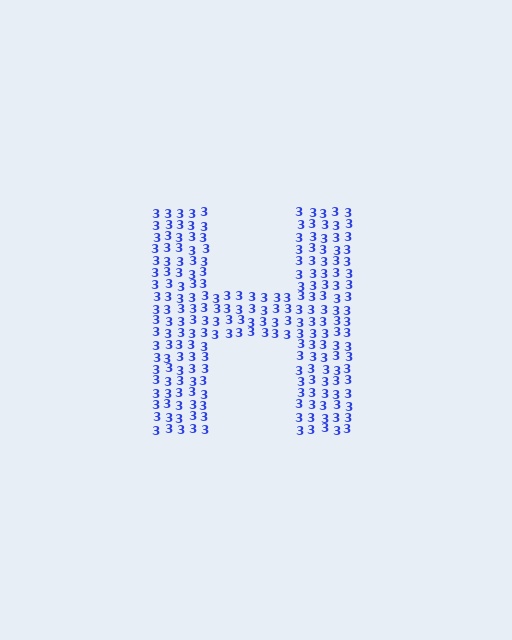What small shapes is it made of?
It is made of small digit 3's.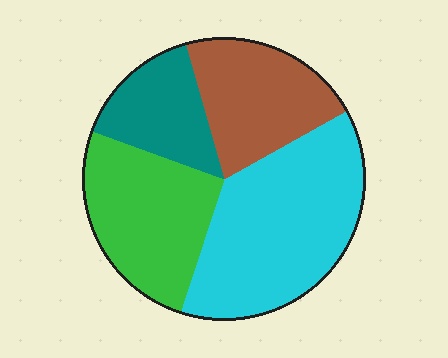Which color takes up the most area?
Cyan, at roughly 40%.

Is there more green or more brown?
Green.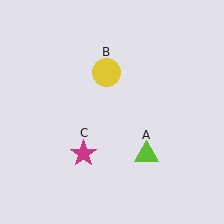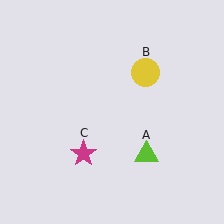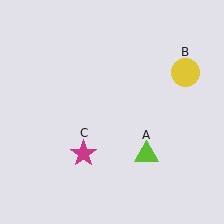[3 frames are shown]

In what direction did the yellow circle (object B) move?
The yellow circle (object B) moved right.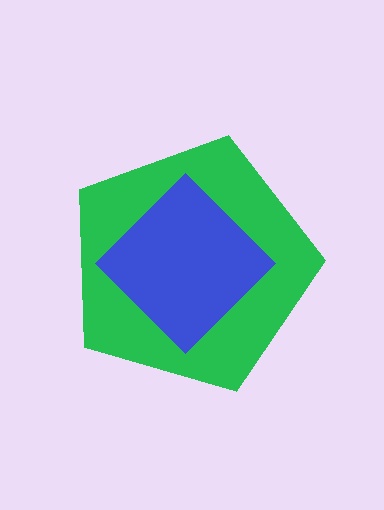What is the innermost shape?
The blue diamond.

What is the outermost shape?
The green pentagon.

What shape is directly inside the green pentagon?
The blue diamond.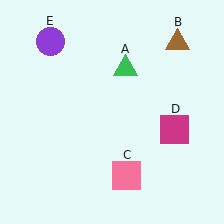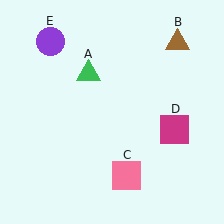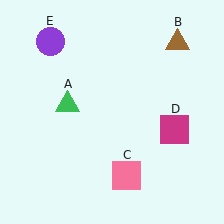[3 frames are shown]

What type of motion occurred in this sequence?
The green triangle (object A) rotated counterclockwise around the center of the scene.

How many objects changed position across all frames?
1 object changed position: green triangle (object A).